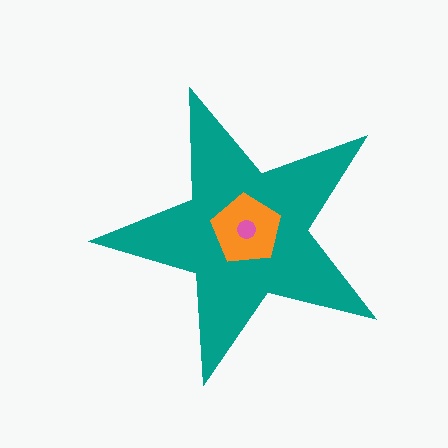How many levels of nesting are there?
3.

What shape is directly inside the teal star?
The orange pentagon.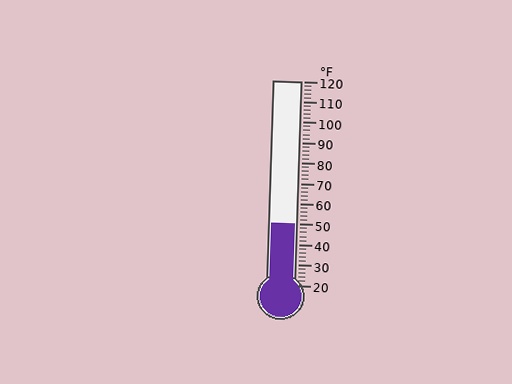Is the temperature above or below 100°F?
The temperature is below 100°F.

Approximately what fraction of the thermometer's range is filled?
The thermometer is filled to approximately 30% of its range.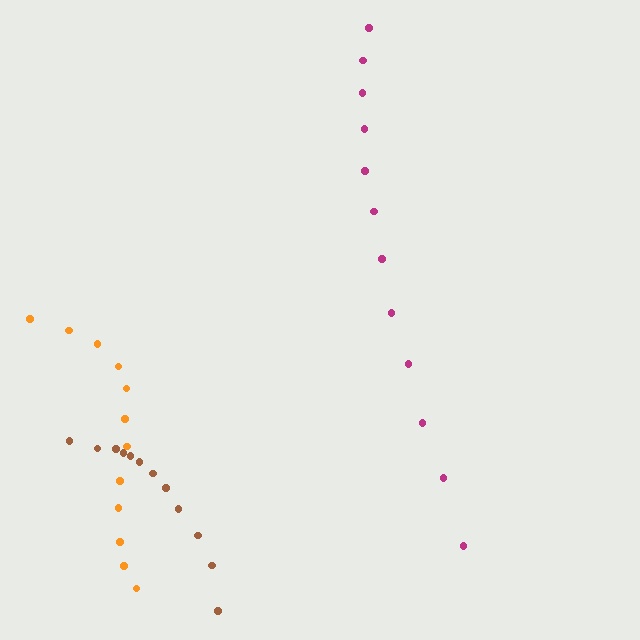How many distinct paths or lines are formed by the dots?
There are 3 distinct paths.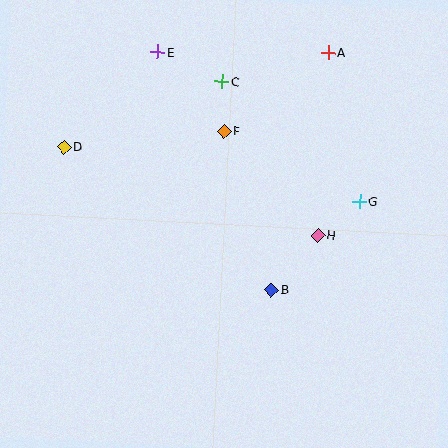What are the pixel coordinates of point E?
Point E is at (158, 52).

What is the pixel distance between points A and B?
The distance between A and B is 244 pixels.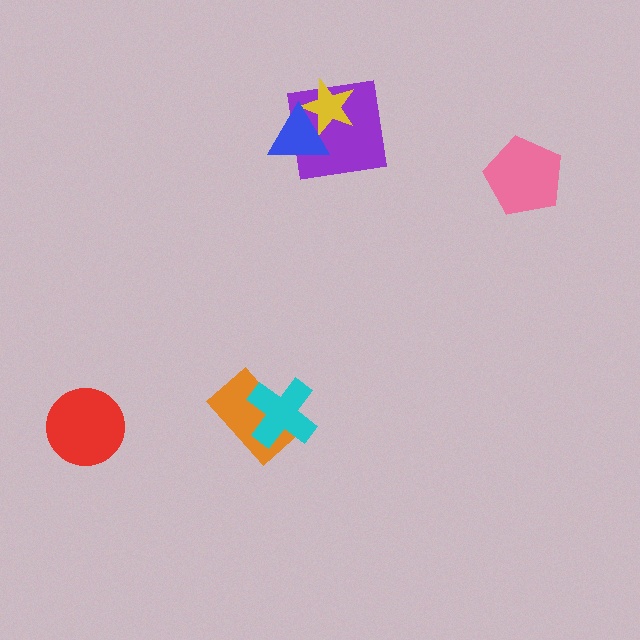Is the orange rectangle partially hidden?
Yes, it is partially covered by another shape.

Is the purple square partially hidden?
Yes, it is partially covered by another shape.